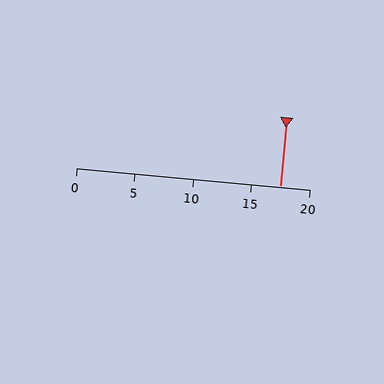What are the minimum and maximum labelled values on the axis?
The axis runs from 0 to 20.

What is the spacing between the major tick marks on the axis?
The major ticks are spaced 5 apart.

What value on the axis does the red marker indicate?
The marker indicates approximately 17.5.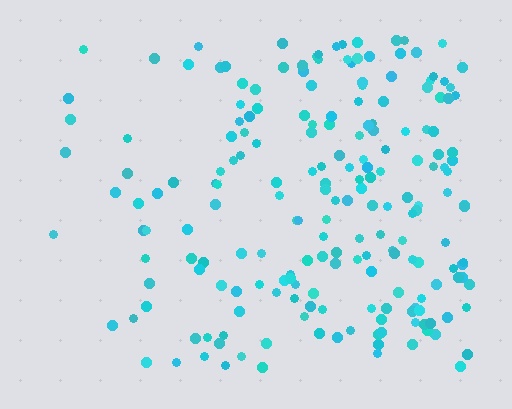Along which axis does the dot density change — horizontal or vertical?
Horizontal.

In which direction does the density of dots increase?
From left to right, with the right side densest.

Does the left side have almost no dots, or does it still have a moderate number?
Still a moderate number, just noticeably fewer than the right.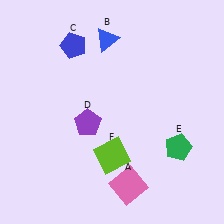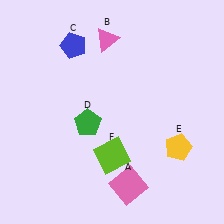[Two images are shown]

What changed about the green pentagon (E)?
In Image 1, E is green. In Image 2, it changed to yellow.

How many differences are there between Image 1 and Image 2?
There are 3 differences between the two images.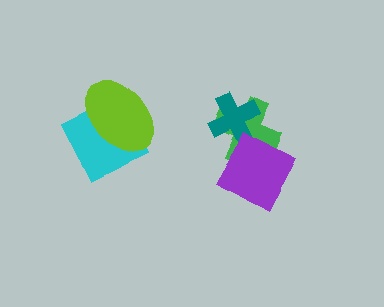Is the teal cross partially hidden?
Yes, it is partially covered by another shape.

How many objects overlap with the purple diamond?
2 objects overlap with the purple diamond.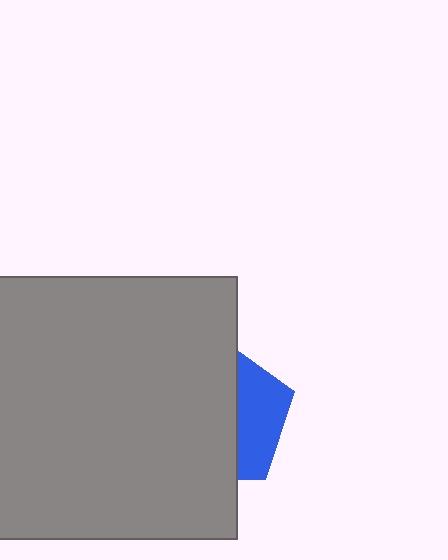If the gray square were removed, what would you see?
You would see the complete blue pentagon.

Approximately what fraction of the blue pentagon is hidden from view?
Roughly 66% of the blue pentagon is hidden behind the gray square.